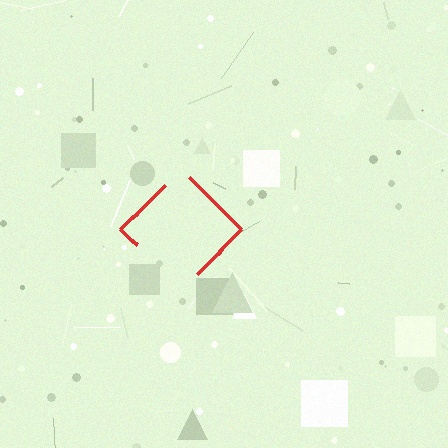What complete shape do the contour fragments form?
The contour fragments form a diamond.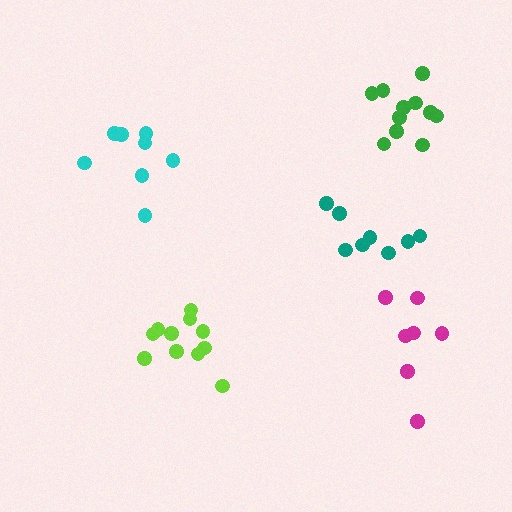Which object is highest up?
The green cluster is topmost.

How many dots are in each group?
Group 1: 11 dots, Group 2: 8 dots, Group 3: 11 dots, Group 4: 8 dots, Group 5: 7 dots (45 total).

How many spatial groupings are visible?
There are 5 spatial groupings.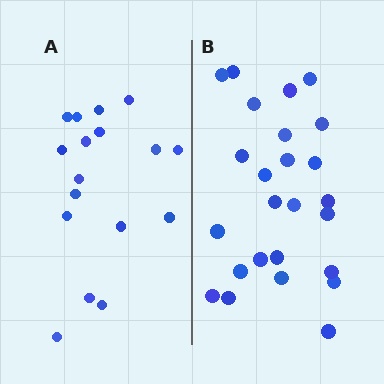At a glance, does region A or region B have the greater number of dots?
Region B (the right region) has more dots.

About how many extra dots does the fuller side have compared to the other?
Region B has roughly 8 or so more dots than region A.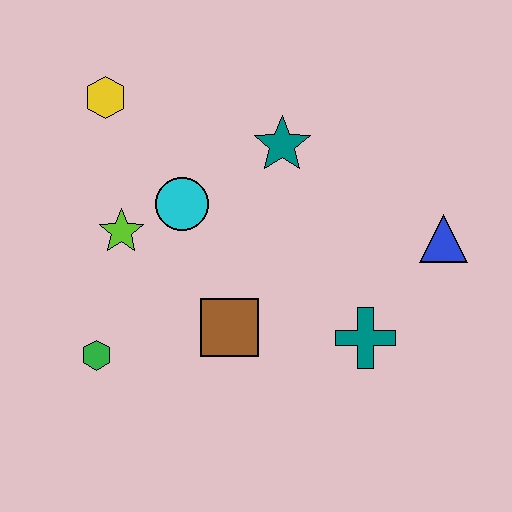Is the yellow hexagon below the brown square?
No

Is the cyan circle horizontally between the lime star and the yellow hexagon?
No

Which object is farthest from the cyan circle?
The blue triangle is farthest from the cyan circle.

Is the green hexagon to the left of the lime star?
Yes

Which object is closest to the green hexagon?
The lime star is closest to the green hexagon.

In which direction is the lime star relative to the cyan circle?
The lime star is to the left of the cyan circle.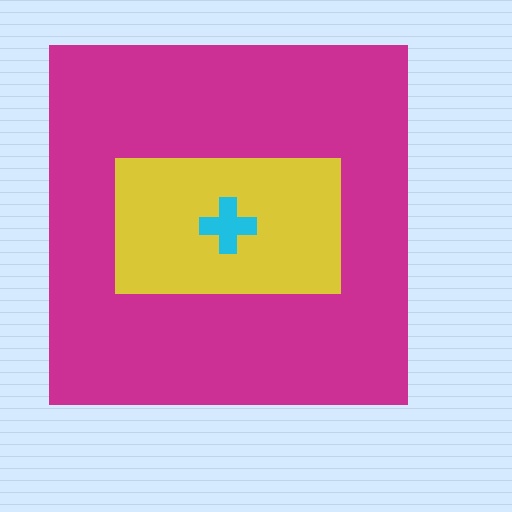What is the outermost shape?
The magenta square.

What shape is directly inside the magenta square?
The yellow rectangle.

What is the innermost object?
The cyan cross.